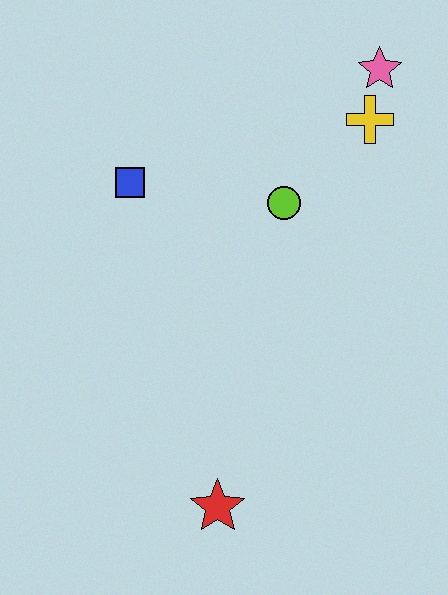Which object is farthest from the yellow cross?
The red star is farthest from the yellow cross.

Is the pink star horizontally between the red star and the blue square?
No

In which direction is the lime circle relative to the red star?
The lime circle is above the red star.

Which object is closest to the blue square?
The lime circle is closest to the blue square.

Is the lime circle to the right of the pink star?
No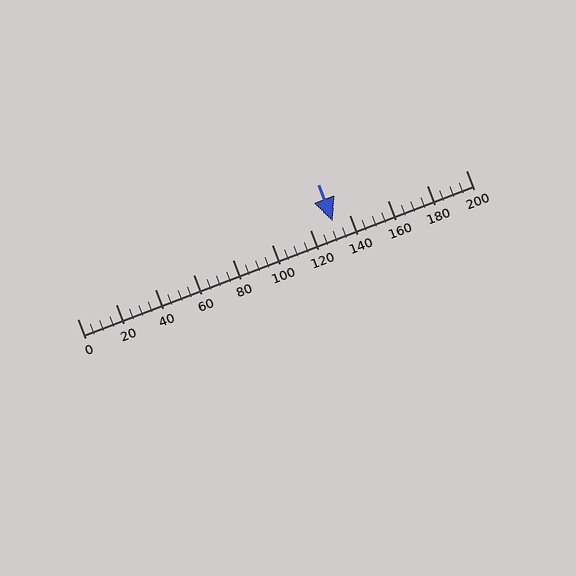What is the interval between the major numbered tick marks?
The major tick marks are spaced 20 units apart.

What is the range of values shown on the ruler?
The ruler shows values from 0 to 200.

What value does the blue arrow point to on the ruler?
The blue arrow points to approximately 132.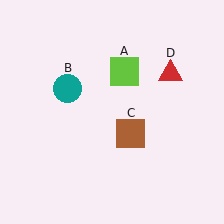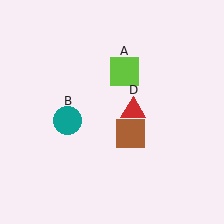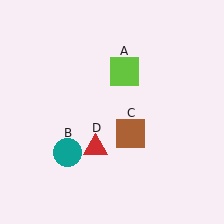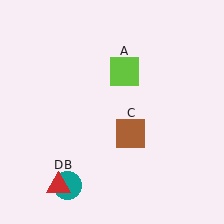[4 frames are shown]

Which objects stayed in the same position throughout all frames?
Lime square (object A) and brown square (object C) remained stationary.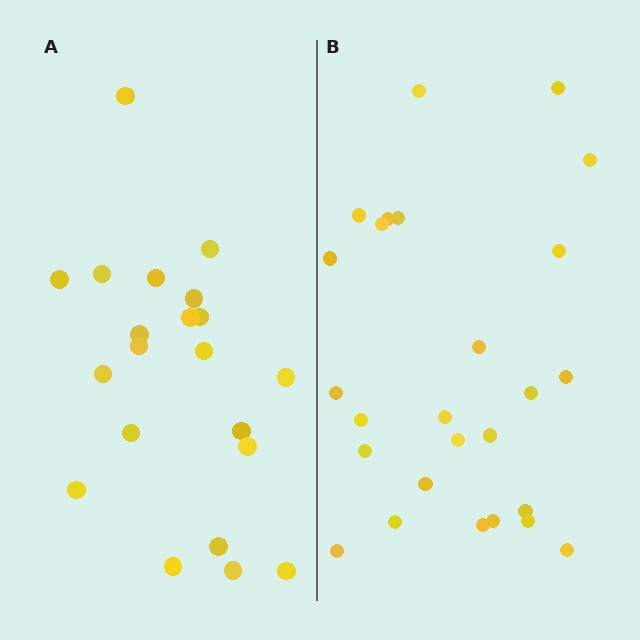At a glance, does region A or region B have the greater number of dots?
Region B (the right region) has more dots.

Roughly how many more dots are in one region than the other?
Region B has about 5 more dots than region A.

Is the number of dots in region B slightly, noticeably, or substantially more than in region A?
Region B has only slightly more — the two regions are fairly close. The ratio is roughly 1.2 to 1.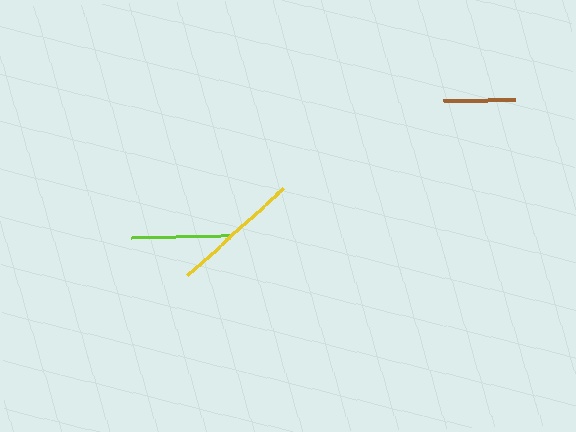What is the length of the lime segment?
The lime segment is approximately 100 pixels long.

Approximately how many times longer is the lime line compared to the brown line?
The lime line is approximately 1.4 times the length of the brown line.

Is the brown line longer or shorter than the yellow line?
The yellow line is longer than the brown line.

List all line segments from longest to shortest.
From longest to shortest: yellow, lime, brown.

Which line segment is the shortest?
The brown line is the shortest at approximately 72 pixels.